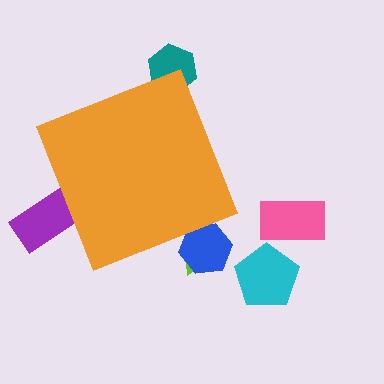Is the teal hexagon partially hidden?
Yes, the teal hexagon is partially hidden behind the orange diamond.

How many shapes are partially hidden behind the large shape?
4 shapes are partially hidden.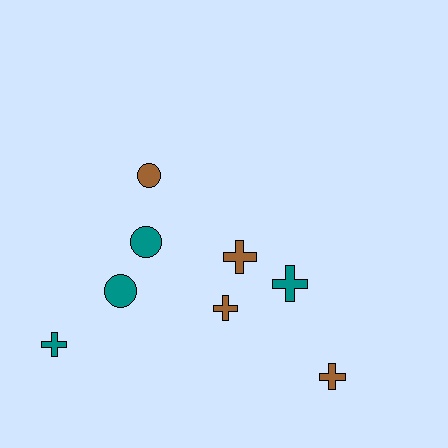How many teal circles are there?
There are 2 teal circles.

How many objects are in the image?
There are 8 objects.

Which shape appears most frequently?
Cross, with 5 objects.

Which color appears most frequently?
Brown, with 4 objects.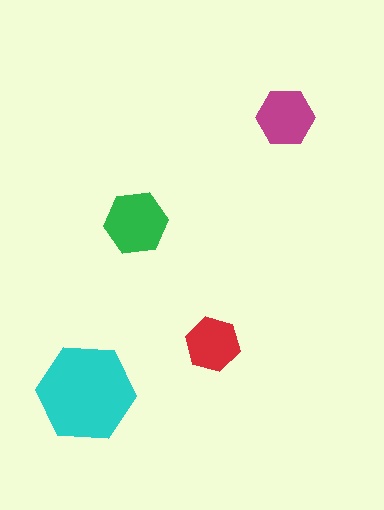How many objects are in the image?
There are 4 objects in the image.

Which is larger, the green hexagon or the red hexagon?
The green one.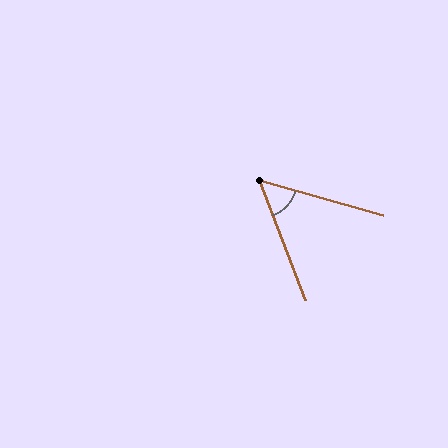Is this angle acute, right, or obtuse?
It is acute.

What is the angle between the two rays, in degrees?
Approximately 53 degrees.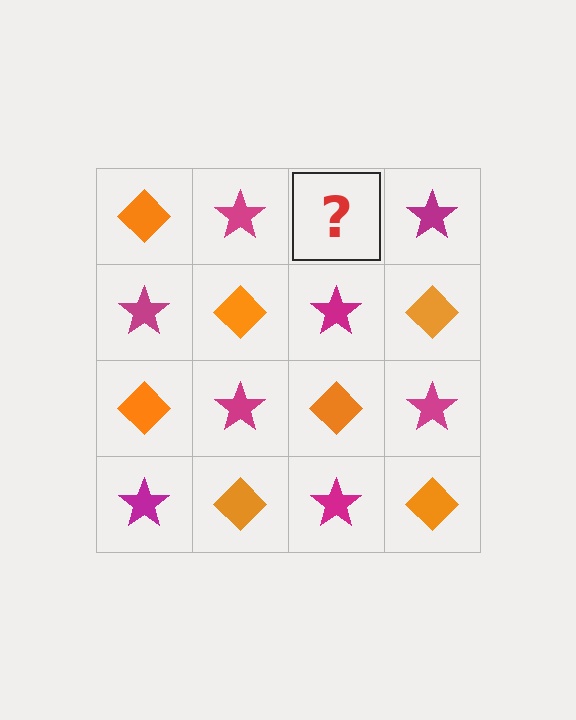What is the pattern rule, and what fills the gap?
The rule is that it alternates orange diamond and magenta star in a checkerboard pattern. The gap should be filled with an orange diamond.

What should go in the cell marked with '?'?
The missing cell should contain an orange diamond.